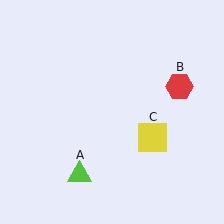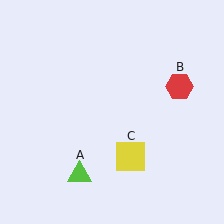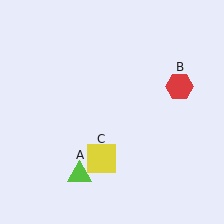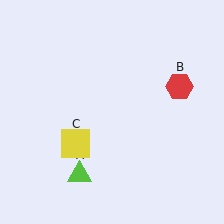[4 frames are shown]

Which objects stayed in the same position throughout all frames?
Lime triangle (object A) and red hexagon (object B) remained stationary.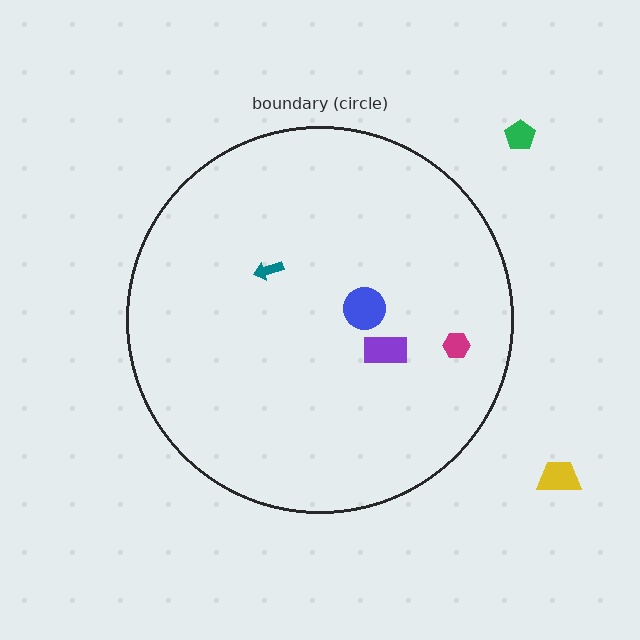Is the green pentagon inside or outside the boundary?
Outside.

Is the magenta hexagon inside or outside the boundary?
Inside.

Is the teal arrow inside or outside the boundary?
Inside.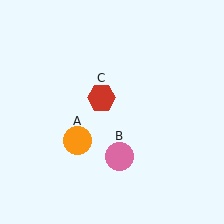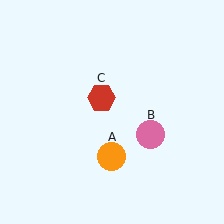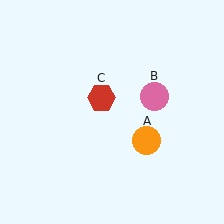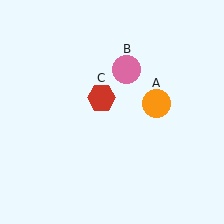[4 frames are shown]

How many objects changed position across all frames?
2 objects changed position: orange circle (object A), pink circle (object B).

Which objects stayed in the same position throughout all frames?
Red hexagon (object C) remained stationary.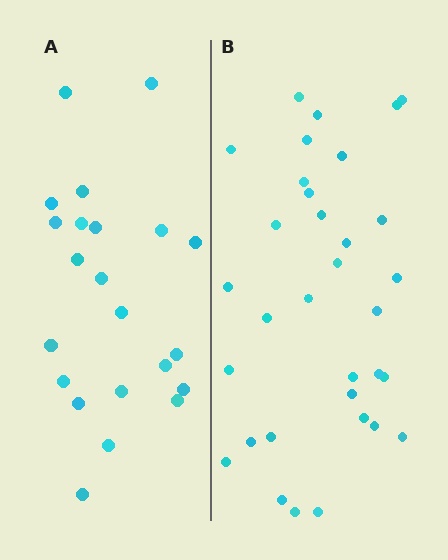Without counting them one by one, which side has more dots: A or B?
Region B (the right region) has more dots.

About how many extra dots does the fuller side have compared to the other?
Region B has roughly 12 or so more dots than region A.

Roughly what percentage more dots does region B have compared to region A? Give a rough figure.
About 50% more.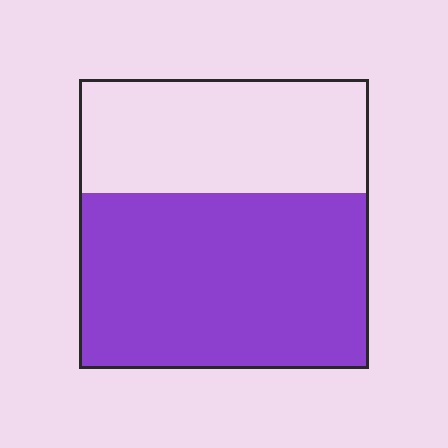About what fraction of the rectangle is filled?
About three fifths (3/5).